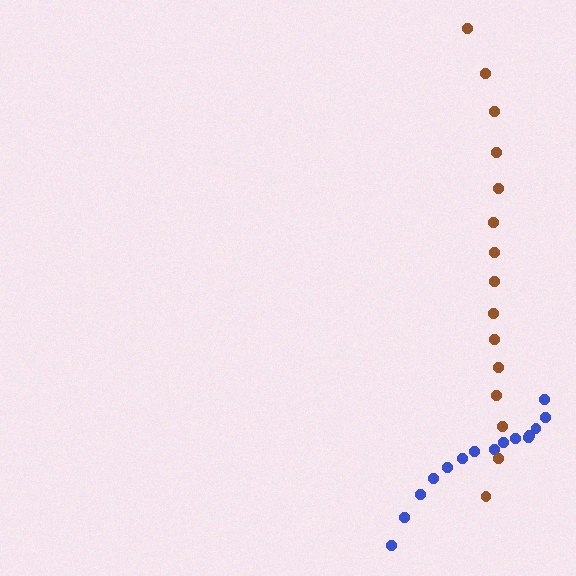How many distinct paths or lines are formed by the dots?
There are 2 distinct paths.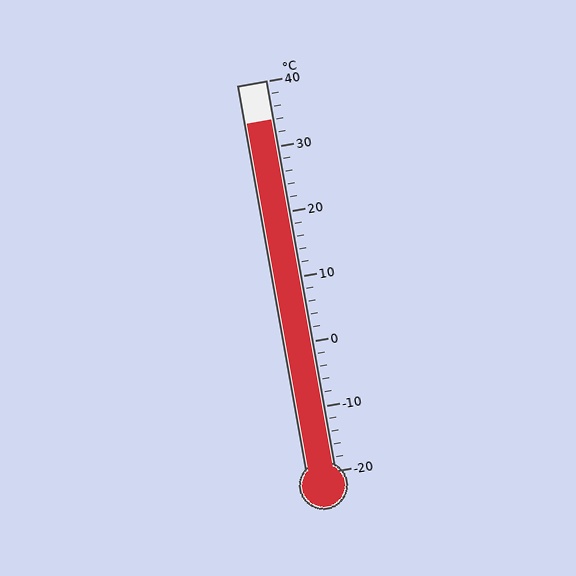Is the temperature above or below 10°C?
The temperature is above 10°C.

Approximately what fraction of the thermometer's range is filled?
The thermometer is filled to approximately 90% of its range.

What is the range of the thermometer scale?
The thermometer scale ranges from -20°C to 40°C.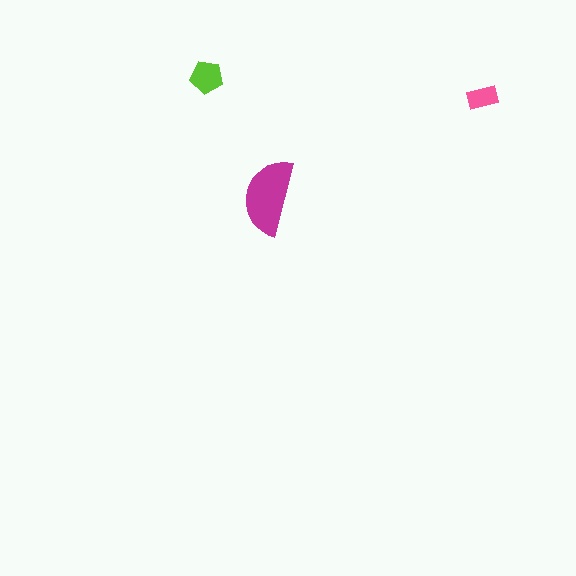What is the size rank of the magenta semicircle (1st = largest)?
1st.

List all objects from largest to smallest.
The magenta semicircle, the lime pentagon, the pink rectangle.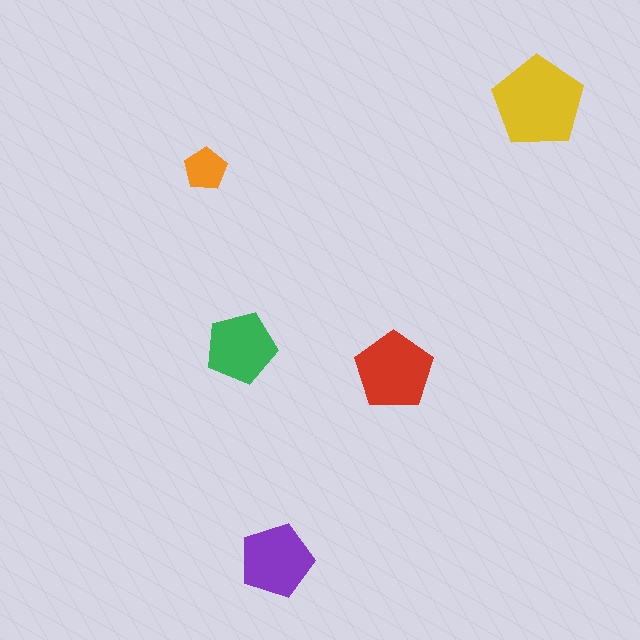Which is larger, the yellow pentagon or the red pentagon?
The yellow one.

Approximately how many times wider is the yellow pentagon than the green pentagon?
About 1.5 times wider.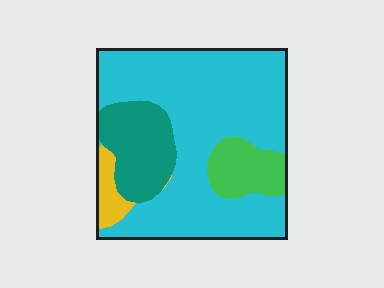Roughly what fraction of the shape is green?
Green covers 11% of the shape.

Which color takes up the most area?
Cyan, at roughly 70%.